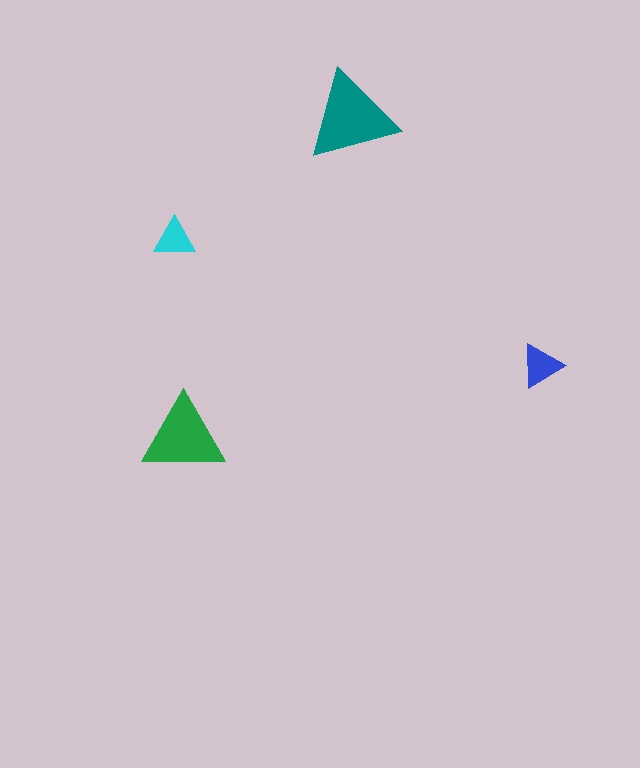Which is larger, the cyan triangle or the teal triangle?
The teal one.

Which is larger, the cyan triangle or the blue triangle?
The blue one.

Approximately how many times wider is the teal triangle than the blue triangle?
About 2 times wider.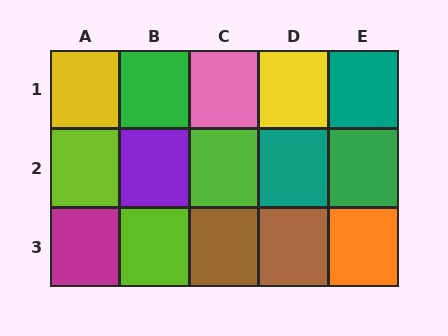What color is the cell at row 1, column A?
Yellow.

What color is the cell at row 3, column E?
Orange.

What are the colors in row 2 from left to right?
Lime, purple, lime, teal, green.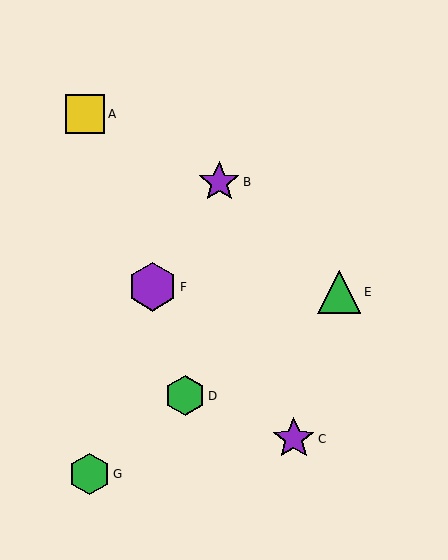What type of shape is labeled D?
Shape D is a green hexagon.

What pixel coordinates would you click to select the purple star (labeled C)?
Click at (294, 439) to select the purple star C.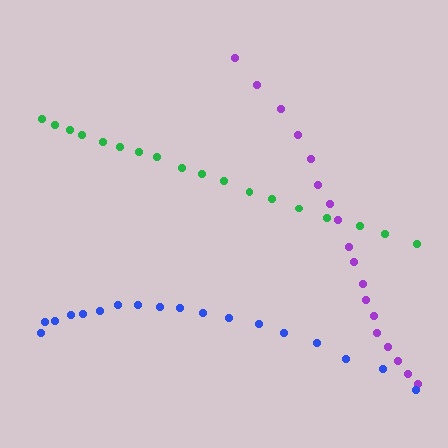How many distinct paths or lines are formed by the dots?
There are 3 distinct paths.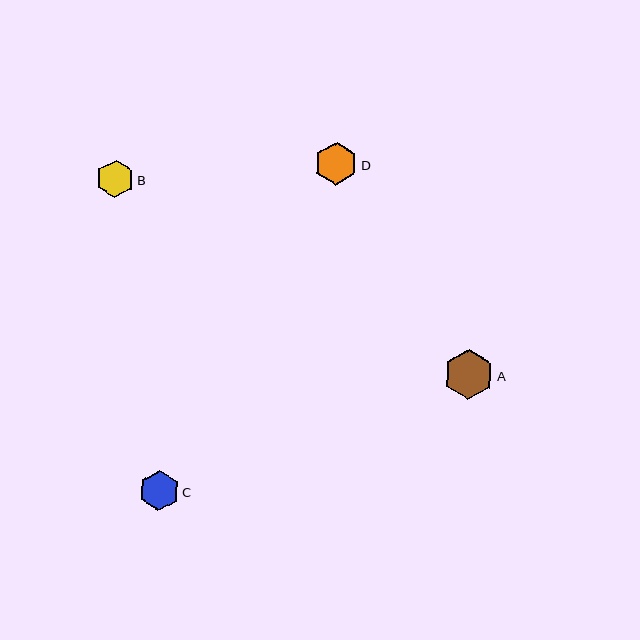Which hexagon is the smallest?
Hexagon B is the smallest with a size of approximately 38 pixels.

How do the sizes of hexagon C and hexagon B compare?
Hexagon C and hexagon B are approximately the same size.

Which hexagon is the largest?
Hexagon A is the largest with a size of approximately 50 pixels.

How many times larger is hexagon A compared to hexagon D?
Hexagon A is approximately 1.2 times the size of hexagon D.